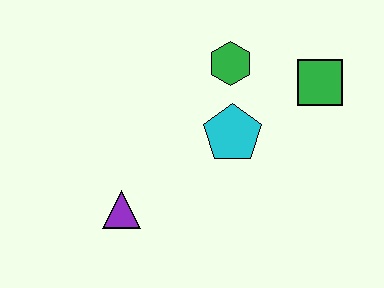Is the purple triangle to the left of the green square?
Yes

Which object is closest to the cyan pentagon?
The green hexagon is closest to the cyan pentagon.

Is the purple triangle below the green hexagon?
Yes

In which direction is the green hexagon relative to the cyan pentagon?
The green hexagon is above the cyan pentagon.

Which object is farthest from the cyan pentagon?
The purple triangle is farthest from the cyan pentagon.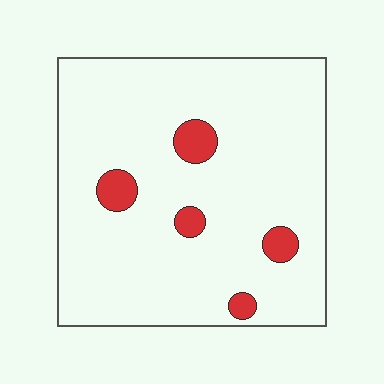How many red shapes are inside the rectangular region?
5.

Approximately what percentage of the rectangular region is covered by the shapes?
Approximately 10%.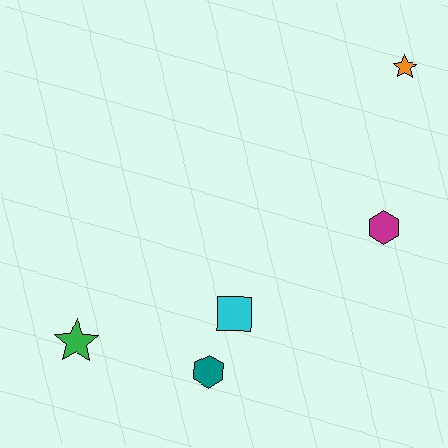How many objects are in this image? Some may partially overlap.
There are 5 objects.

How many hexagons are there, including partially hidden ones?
There are 2 hexagons.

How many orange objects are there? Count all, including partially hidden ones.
There is 1 orange object.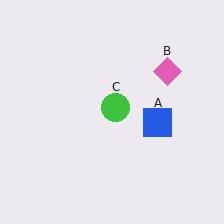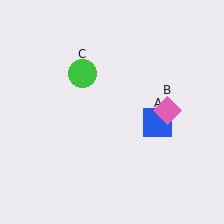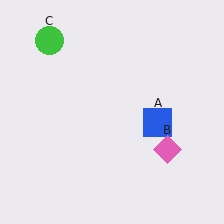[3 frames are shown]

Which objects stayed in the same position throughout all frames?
Blue square (object A) remained stationary.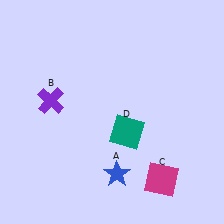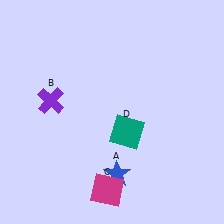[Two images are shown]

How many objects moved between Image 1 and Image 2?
1 object moved between the two images.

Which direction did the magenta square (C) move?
The magenta square (C) moved left.